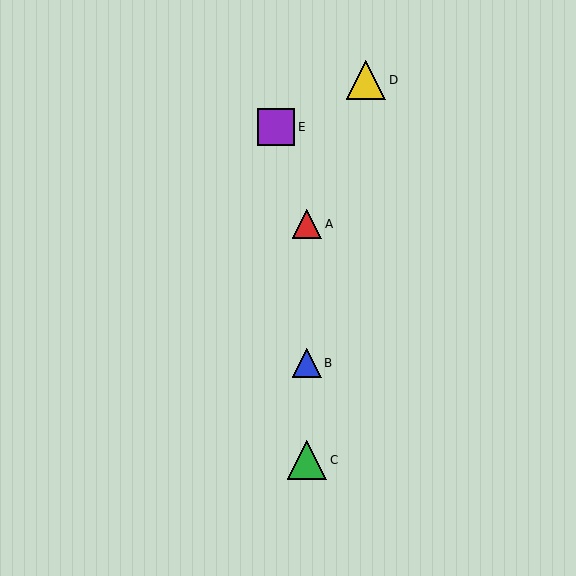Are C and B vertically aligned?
Yes, both are at x≈307.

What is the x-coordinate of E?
Object E is at x≈276.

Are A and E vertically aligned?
No, A is at x≈307 and E is at x≈276.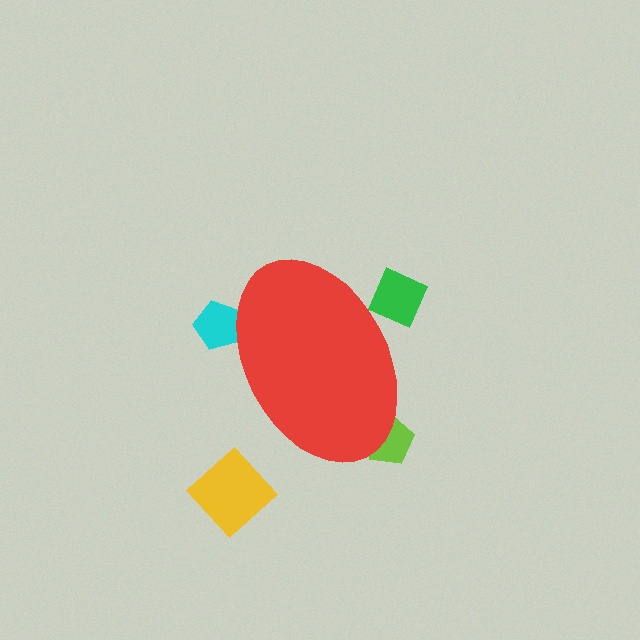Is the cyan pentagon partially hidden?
Yes, the cyan pentagon is partially hidden behind the red ellipse.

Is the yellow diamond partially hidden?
No, the yellow diamond is fully visible.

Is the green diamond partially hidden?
Yes, the green diamond is partially hidden behind the red ellipse.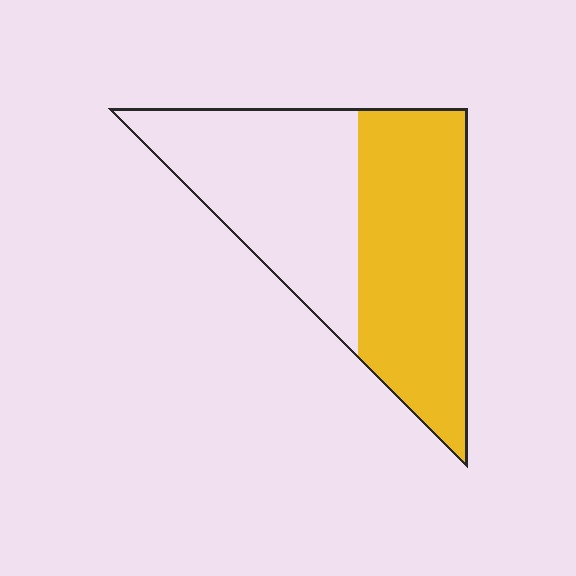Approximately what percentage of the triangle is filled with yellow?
Approximately 50%.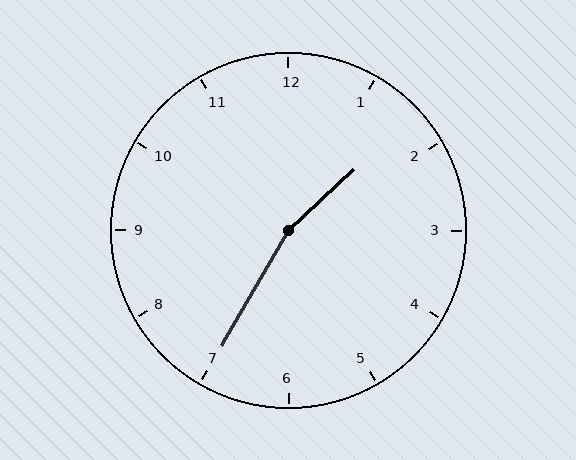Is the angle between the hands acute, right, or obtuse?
It is obtuse.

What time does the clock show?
1:35.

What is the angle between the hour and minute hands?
Approximately 162 degrees.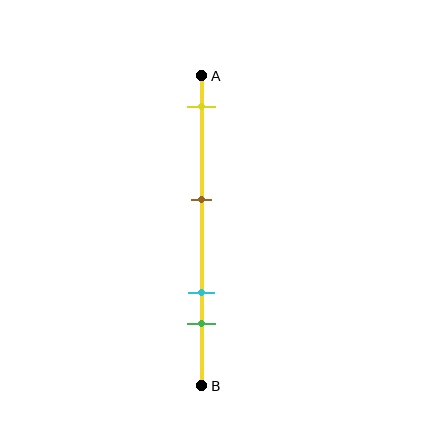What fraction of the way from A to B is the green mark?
The green mark is approximately 80% (0.8) of the way from A to B.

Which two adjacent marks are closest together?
The cyan and green marks are the closest adjacent pair.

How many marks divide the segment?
There are 4 marks dividing the segment.